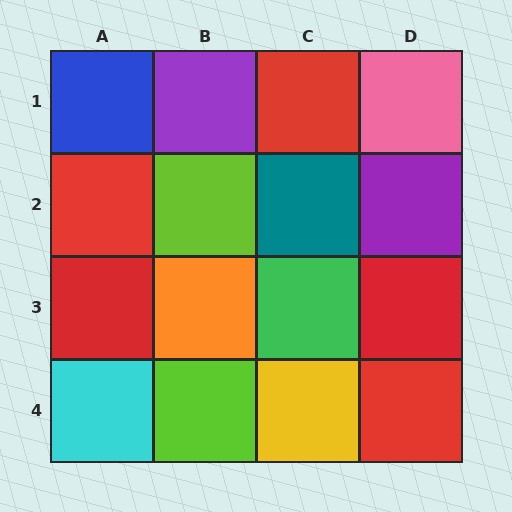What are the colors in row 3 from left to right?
Red, orange, green, red.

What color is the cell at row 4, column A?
Cyan.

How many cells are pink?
1 cell is pink.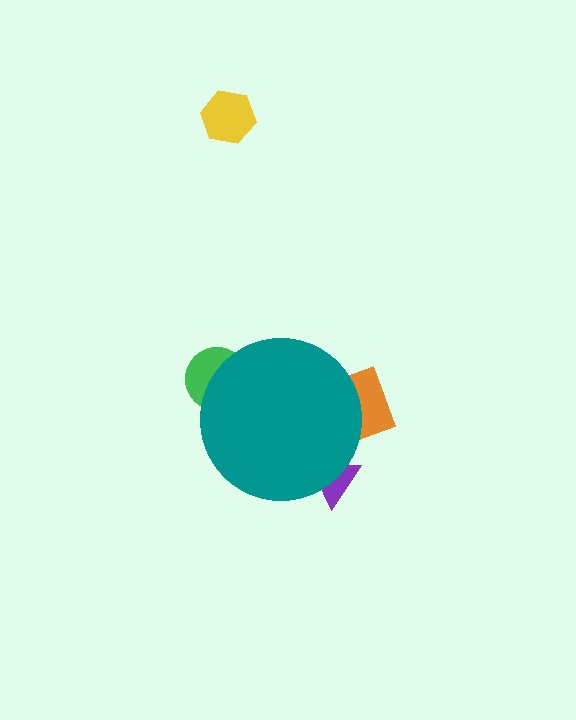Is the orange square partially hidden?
Yes, the orange square is partially hidden behind the teal circle.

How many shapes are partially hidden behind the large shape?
3 shapes are partially hidden.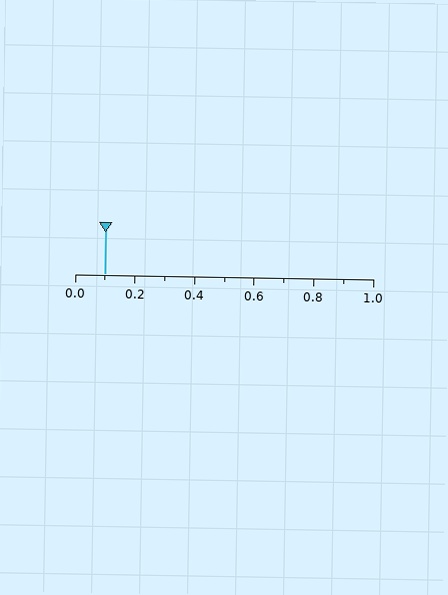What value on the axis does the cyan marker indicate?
The marker indicates approximately 0.1.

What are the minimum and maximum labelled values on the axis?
The axis runs from 0.0 to 1.0.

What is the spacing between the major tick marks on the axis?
The major ticks are spaced 0.2 apart.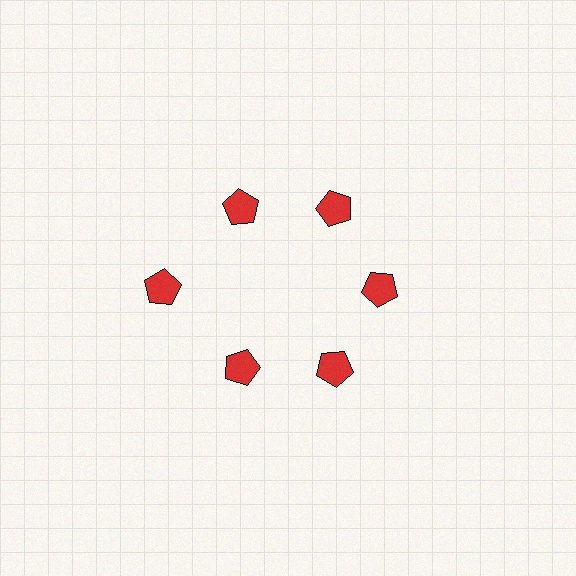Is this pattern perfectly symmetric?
No. The 6 red pentagons are arranged in a ring, but one element near the 9 o'clock position is pushed outward from the center, breaking the 6-fold rotational symmetry.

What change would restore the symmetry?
The symmetry would be restored by moving it inward, back onto the ring so that all 6 pentagons sit at equal angles and equal distance from the center.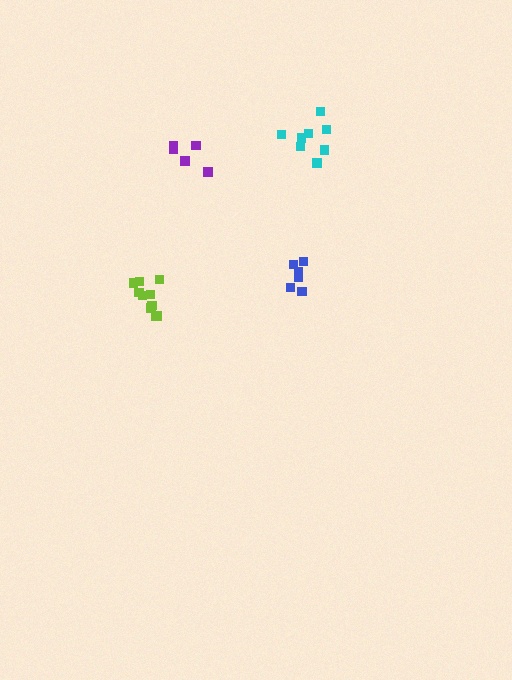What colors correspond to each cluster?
The clusters are colored: cyan, purple, blue, lime.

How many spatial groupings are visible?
There are 4 spatial groupings.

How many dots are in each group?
Group 1: 8 dots, Group 2: 6 dots, Group 3: 6 dots, Group 4: 11 dots (31 total).